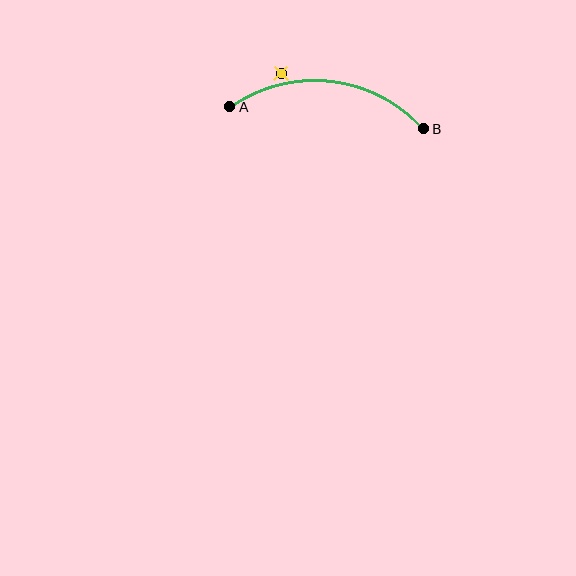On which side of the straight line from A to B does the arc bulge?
The arc bulges above the straight line connecting A and B.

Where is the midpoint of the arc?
The arc midpoint is the point on the curve farthest from the straight line joining A and B. It sits above that line.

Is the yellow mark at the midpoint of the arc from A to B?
No — the yellow mark does not lie on the arc at all. It sits slightly outside the curve.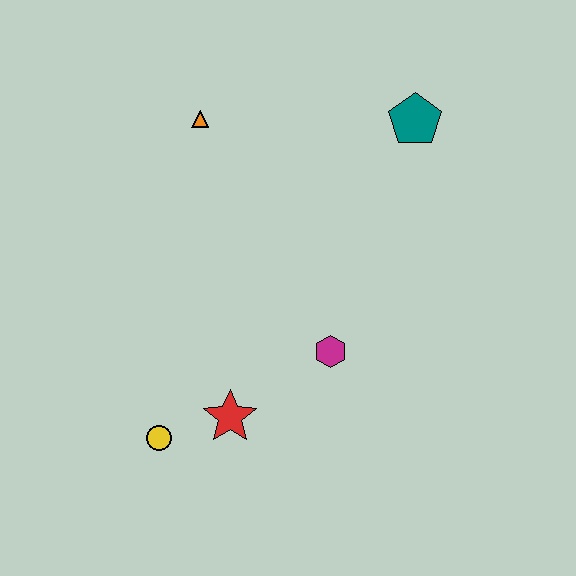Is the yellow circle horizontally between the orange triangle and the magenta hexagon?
No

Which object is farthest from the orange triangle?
The yellow circle is farthest from the orange triangle.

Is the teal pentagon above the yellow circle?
Yes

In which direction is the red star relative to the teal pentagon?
The red star is below the teal pentagon.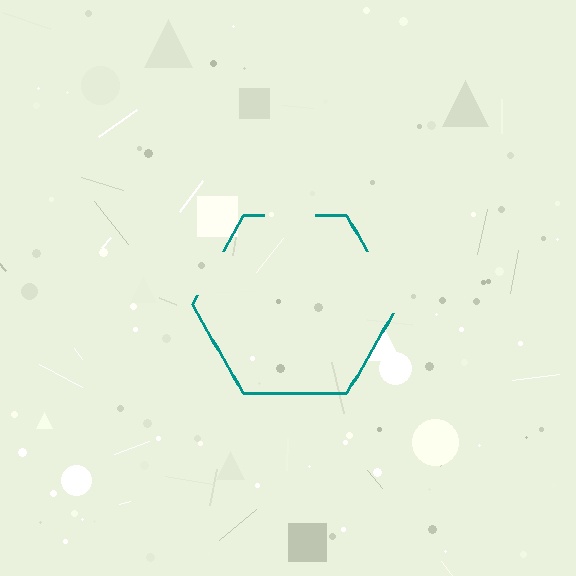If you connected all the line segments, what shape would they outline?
They would outline a hexagon.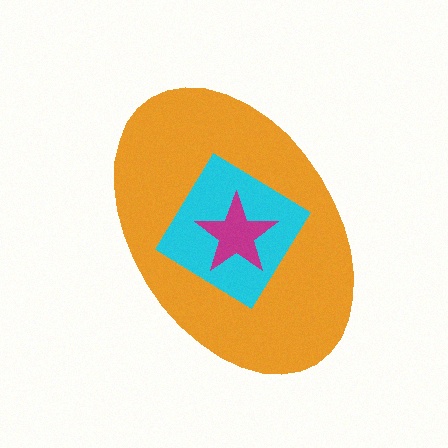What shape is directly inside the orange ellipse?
The cyan diamond.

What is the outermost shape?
The orange ellipse.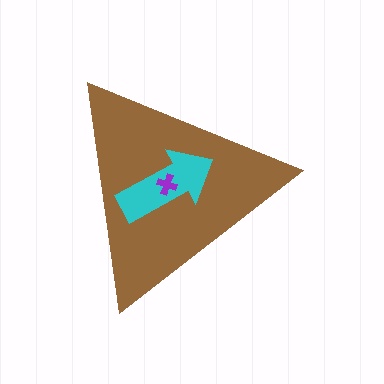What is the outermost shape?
The brown triangle.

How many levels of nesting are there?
3.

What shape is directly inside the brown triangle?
The cyan arrow.